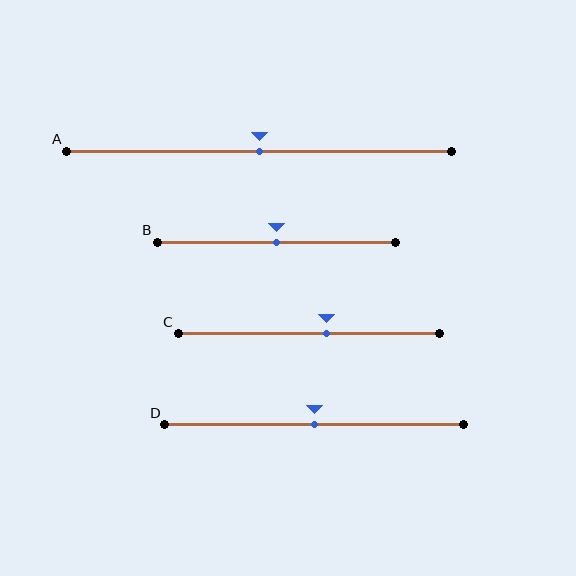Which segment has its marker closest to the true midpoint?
Segment A has its marker closest to the true midpoint.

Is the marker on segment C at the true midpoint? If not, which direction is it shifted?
No, the marker on segment C is shifted to the right by about 7% of the segment length.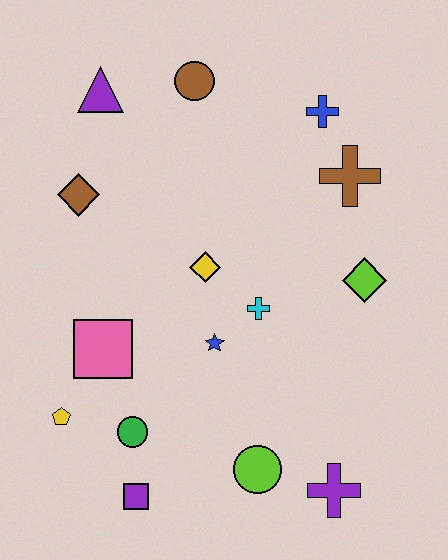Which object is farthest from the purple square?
The blue cross is farthest from the purple square.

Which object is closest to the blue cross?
The brown cross is closest to the blue cross.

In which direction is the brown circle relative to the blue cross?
The brown circle is to the left of the blue cross.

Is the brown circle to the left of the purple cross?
Yes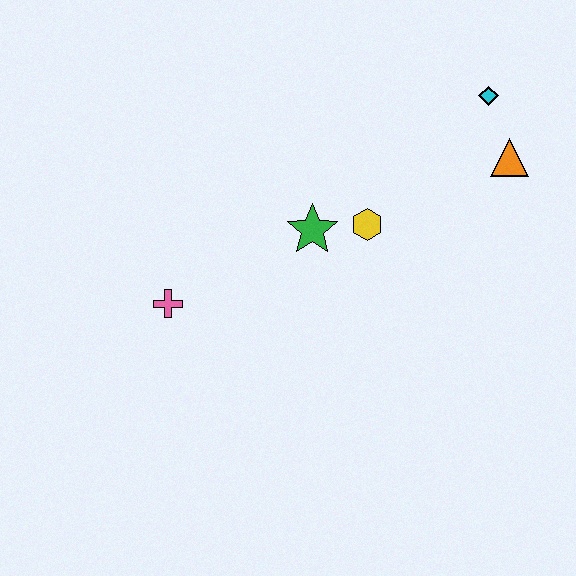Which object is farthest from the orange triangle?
The pink cross is farthest from the orange triangle.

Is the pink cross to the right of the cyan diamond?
No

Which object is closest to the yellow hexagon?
The green star is closest to the yellow hexagon.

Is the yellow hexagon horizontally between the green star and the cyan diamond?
Yes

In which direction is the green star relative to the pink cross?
The green star is to the right of the pink cross.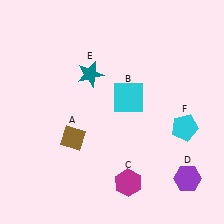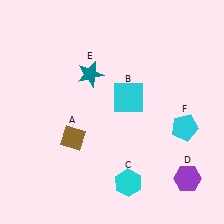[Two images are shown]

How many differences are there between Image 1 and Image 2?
There is 1 difference between the two images.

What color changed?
The hexagon (C) changed from magenta in Image 1 to cyan in Image 2.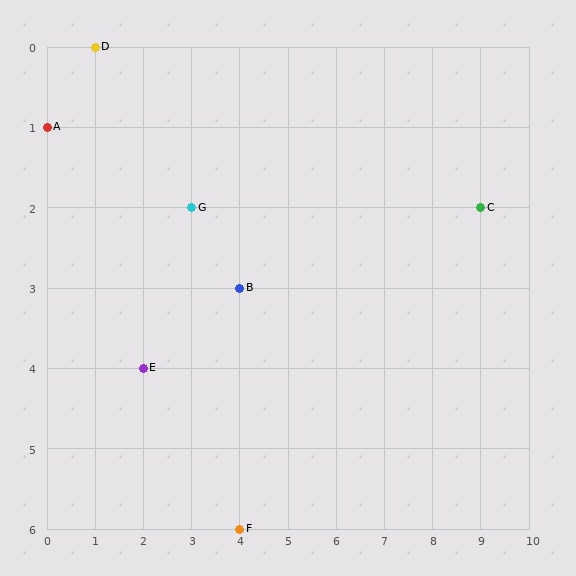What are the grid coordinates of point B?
Point B is at grid coordinates (4, 3).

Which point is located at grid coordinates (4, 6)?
Point F is at (4, 6).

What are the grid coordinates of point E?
Point E is at grid coordinates (2, 4).